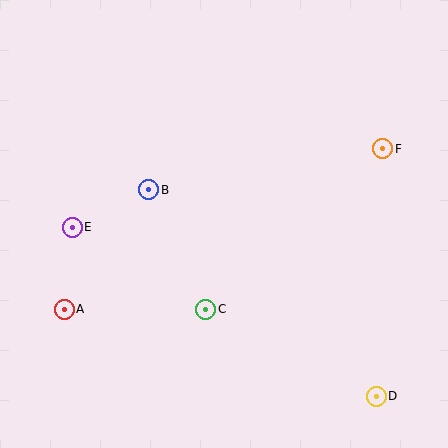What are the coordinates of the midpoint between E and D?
The midpoint between E and D is at (224, 312).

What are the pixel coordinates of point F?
Point F is at (383, 149).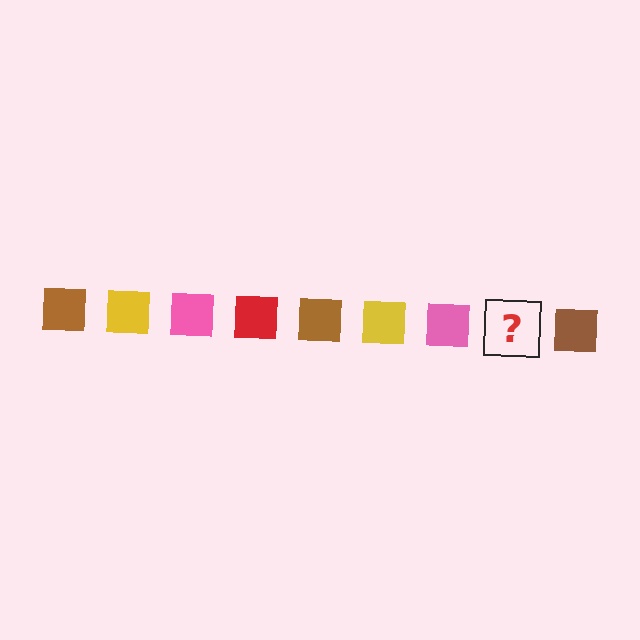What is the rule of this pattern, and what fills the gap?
The rule is that the pattern cycles through brown, yellow, pink, red squares. The gap should be filled with a red square.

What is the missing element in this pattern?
The missing element is a red square.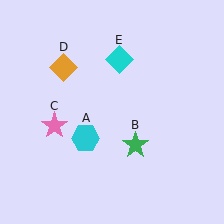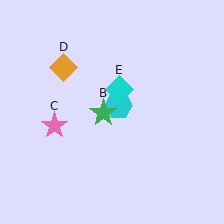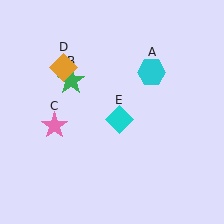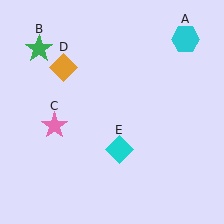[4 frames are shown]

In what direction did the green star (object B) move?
The green star (object B) moved up and to the left.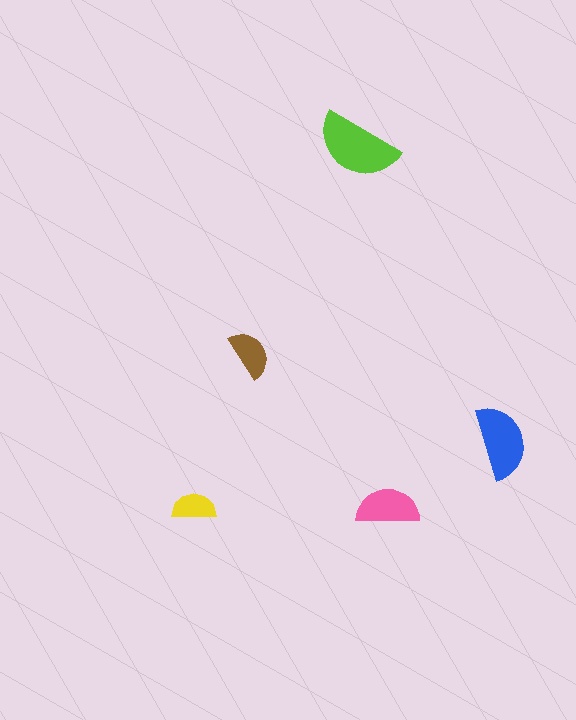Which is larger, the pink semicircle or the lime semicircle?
The lime one.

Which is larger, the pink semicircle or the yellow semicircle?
The pink one.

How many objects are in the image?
There are 5 objects in the image.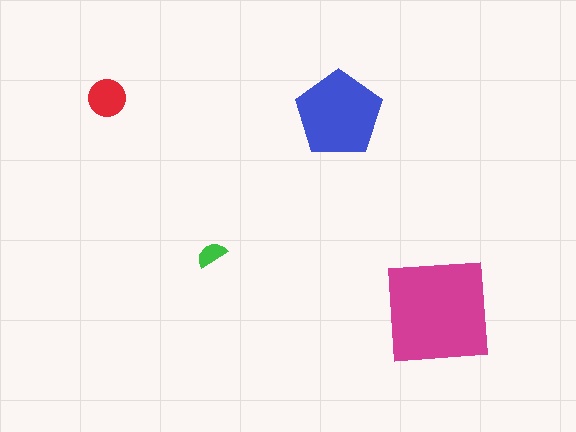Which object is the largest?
The magenta square.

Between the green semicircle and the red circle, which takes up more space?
The red circle.